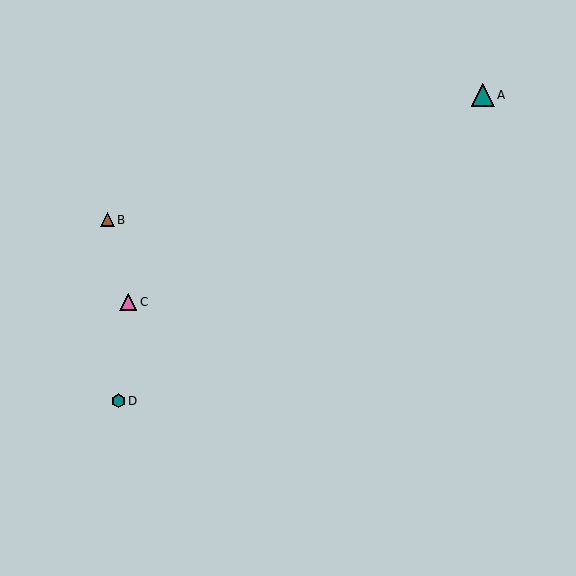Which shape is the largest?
The teal triangle (labeled A) is the largest.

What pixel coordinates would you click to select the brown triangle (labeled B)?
Click at (107, 220) to select the brown triangle B.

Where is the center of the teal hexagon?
The center of the teal hexagon is at (118, 401).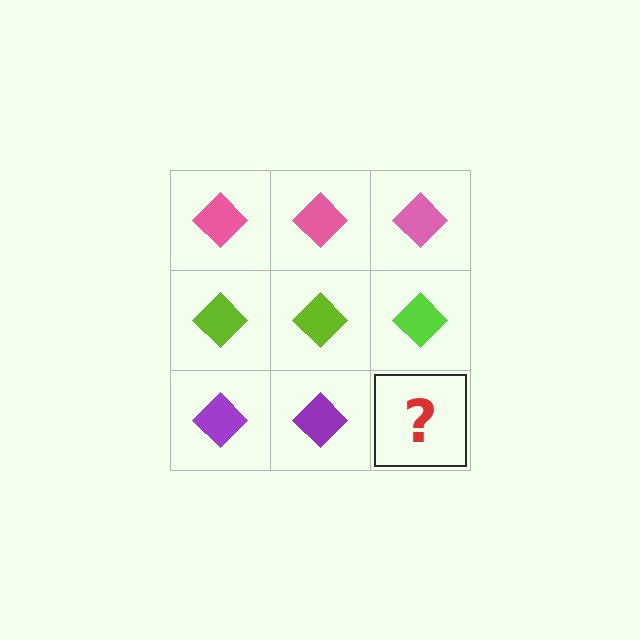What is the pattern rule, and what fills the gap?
The rule is that each row has a consistent color. The gap should be filled with a purple diamond.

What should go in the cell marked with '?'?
The missing cell should contain a purple diamond.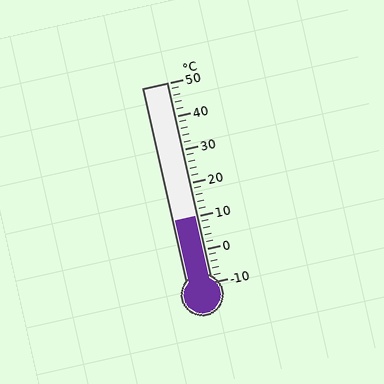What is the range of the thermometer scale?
The thermometer scale ranges from -10°C to 50°C.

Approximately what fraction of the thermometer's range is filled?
The thermometer is filled to approximately 35% of its range.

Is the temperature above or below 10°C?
The temperature is at 10°C.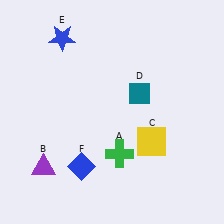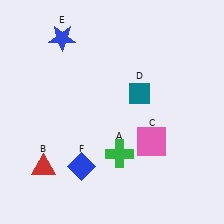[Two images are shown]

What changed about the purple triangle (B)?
In Image 1, B is purple. In Image 2, it changed to red.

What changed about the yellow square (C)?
In Image 1, C is yellow. In Image 2, it changed to pink.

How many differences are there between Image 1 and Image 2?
There are 2 differences between the two images.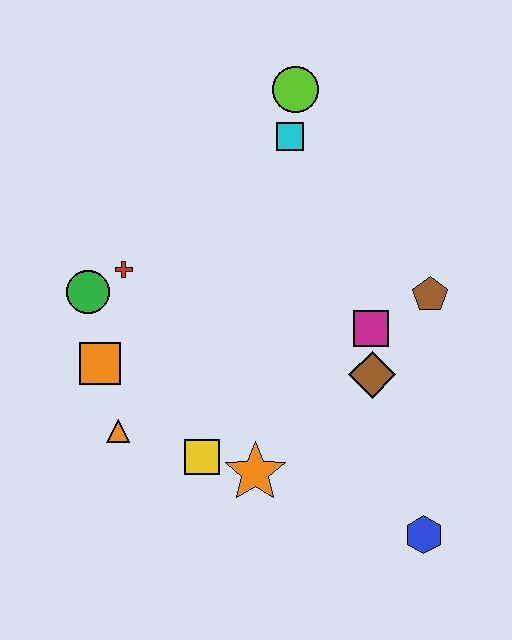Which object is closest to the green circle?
The red cross is closest to the green circle.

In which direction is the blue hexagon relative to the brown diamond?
The blue hexagon is below the brown diamond.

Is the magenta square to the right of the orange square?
Yes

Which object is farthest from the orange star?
The lime circle is farthest from the orange star.